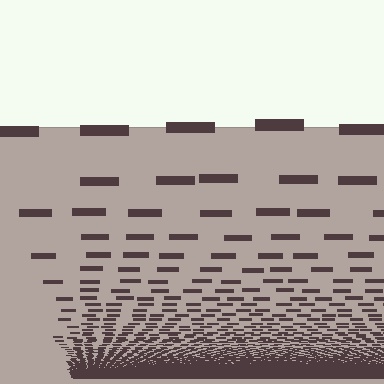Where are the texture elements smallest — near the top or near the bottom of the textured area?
Near the bottom.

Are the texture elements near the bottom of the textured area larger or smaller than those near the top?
Smaller. The gradient is inverted — elements near the bottom are smaller and denser.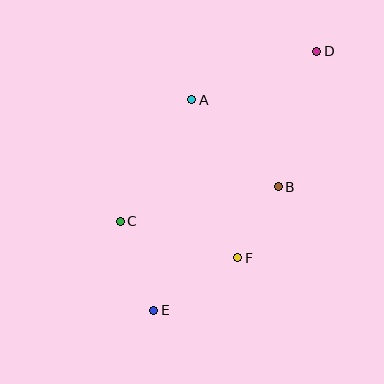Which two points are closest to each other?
Points B and F are closest to each other.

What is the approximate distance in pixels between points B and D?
The distance between B and D is approximately 140 pixels.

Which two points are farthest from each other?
Points D and E are farthest from each other.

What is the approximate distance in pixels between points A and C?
The distance between A and C is approximately 141 pixels.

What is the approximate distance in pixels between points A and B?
The distance between A and B is approximately 122 pixels.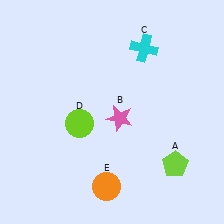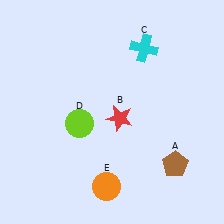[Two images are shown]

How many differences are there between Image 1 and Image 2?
There are 2 differences between the two images.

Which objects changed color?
A changed from lime to brown. B changed from pink to red.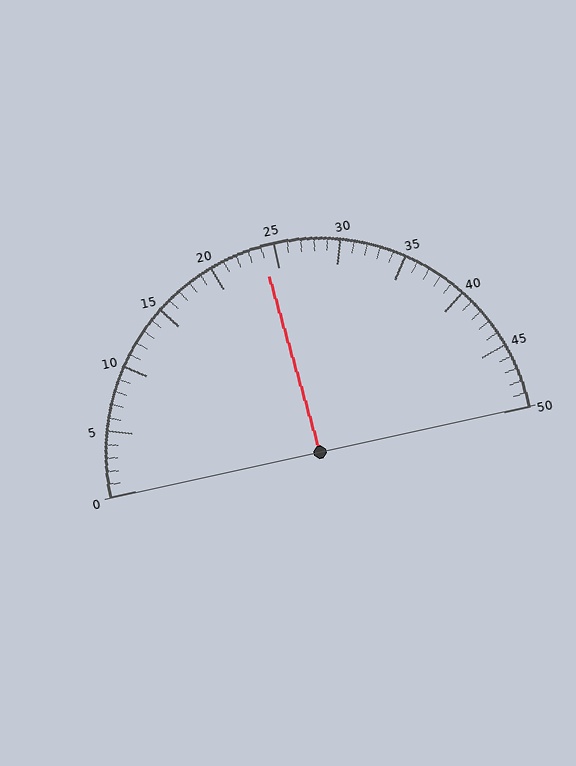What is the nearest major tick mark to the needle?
The nearest major tick mark is 25.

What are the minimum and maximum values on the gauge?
The gauge ranges from 0 to 50.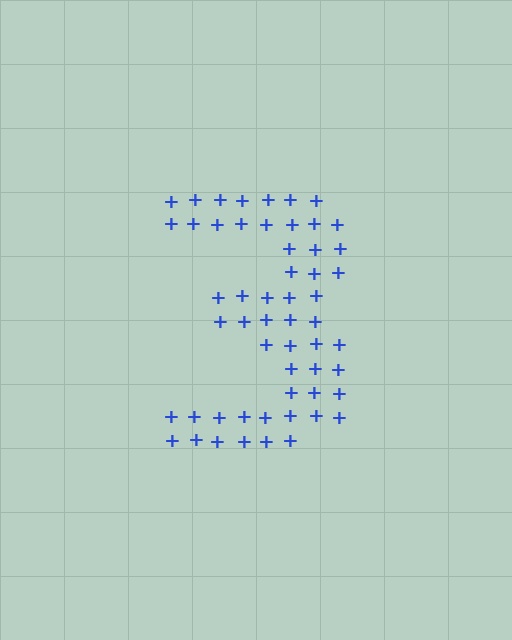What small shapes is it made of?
It is made of small plus signs.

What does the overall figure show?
The overall figure shows the digit 3.